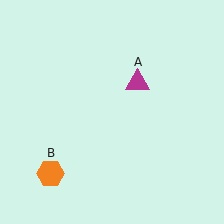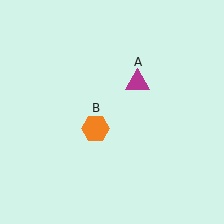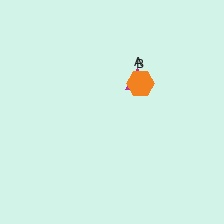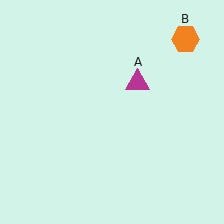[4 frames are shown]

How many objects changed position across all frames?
1 object changed position: orange hexagon (object B).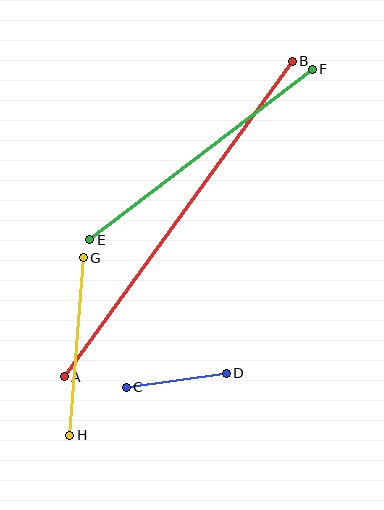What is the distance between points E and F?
The distance is approximately 281 pixels.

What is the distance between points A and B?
The distance is approximately 389 pixels.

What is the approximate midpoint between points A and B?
The midpoint is at approximately (178, 219) pixels.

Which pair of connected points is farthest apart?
Points A and B are farthest apart.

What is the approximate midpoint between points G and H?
The midpoint is at approximately (76, 347) pixels.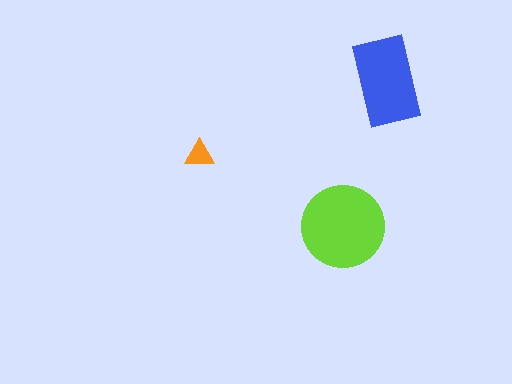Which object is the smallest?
The orange triangle.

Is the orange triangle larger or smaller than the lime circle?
Smaller.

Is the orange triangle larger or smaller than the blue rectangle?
Smaller.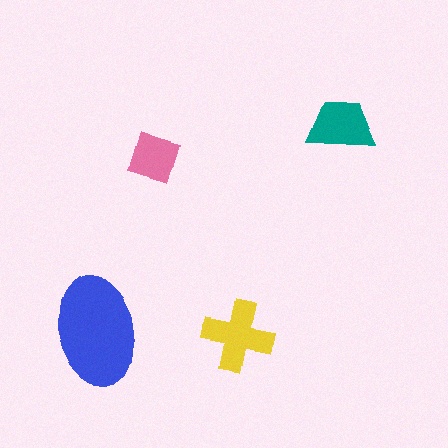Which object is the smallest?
The pink diamond.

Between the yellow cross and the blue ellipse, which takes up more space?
The blue ellipse.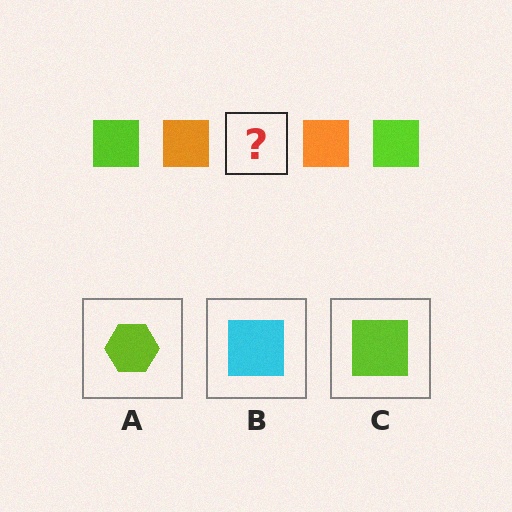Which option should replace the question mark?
Option C.